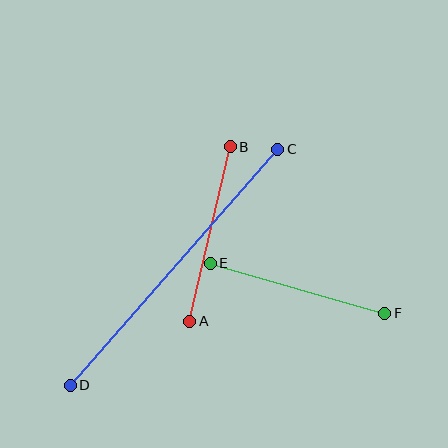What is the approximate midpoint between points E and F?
The midpoint is at approximately (297, 288) pixels.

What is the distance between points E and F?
The distance is approximately 182 pixels.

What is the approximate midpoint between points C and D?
The midpoint is at approximately (174, 267) pixels.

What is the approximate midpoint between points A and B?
The midpoint is at approximately (210, 234) pixels.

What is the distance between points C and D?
The distance is approximately 314 pixels.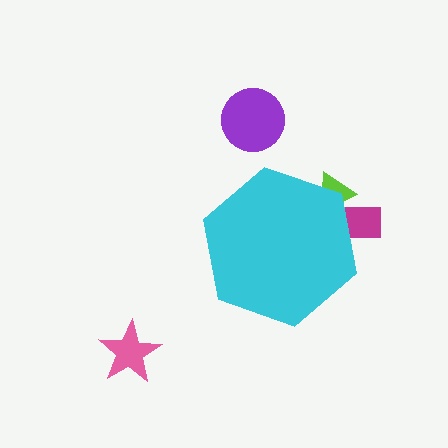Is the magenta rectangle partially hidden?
Yes, the magenta rectangle is partially hidden behind the cyan hexagon.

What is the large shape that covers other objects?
A cyan hexagon.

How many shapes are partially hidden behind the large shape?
2 shapes are partially hidden.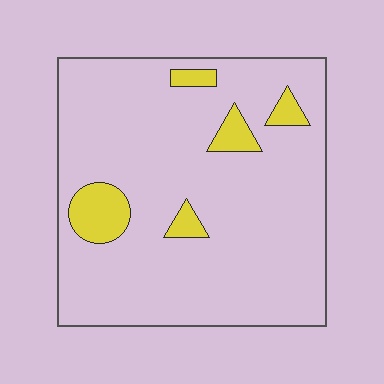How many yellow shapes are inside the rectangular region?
5.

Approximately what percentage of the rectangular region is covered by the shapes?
Approximately 10%.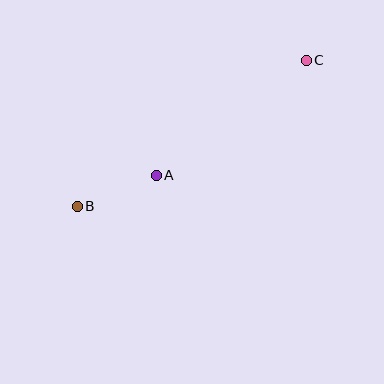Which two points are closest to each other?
Points A and B are closest to each other.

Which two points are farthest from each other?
Points B and C are farthest from each other.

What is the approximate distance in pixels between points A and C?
The distance between A and C is approximately 189 pixels.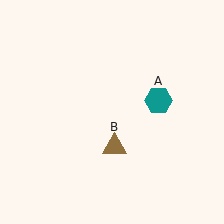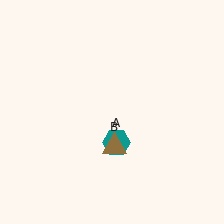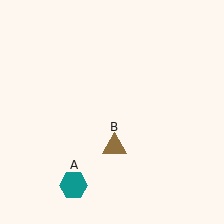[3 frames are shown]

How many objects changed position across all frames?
1 object changed position: teal hexagon (object A).